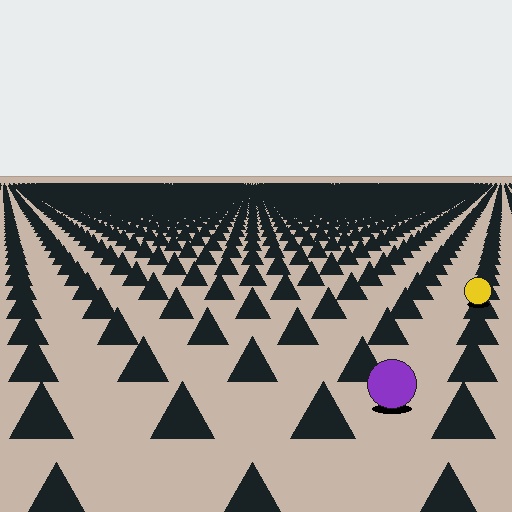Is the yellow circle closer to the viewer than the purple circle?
No. The purple circle is closer — you can tell from the texture gradient: the ground texture is coarser near it.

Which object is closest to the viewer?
The purple circle is closest. The texture marks near it are larger and more spread out.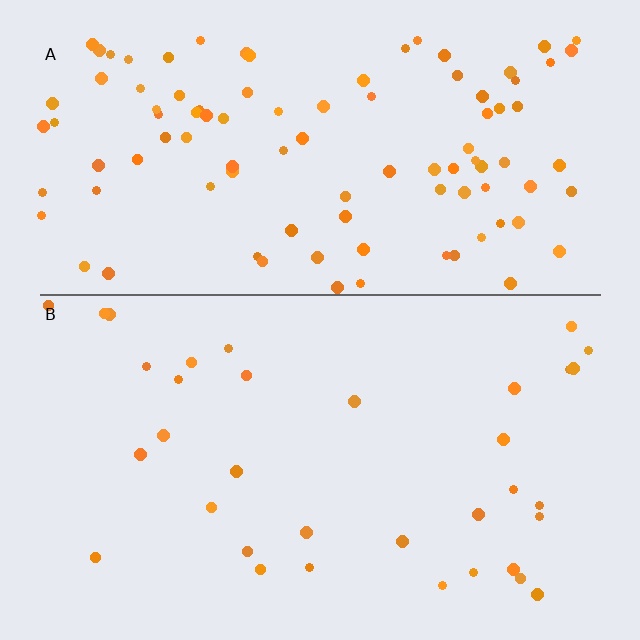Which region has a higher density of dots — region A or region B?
A (the top).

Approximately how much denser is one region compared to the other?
Approximately 2.9× — region A over region B.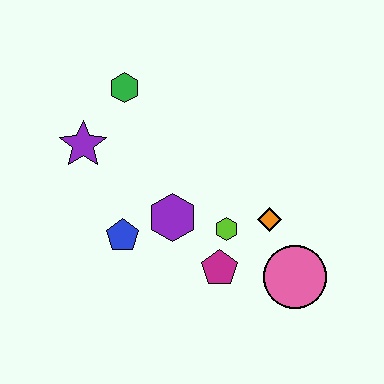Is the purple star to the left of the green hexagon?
Yes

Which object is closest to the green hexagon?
The purple star is closest to the green hexagon.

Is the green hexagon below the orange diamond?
No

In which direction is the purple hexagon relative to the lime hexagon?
The purple hexagon is to the left of the lime hexagon.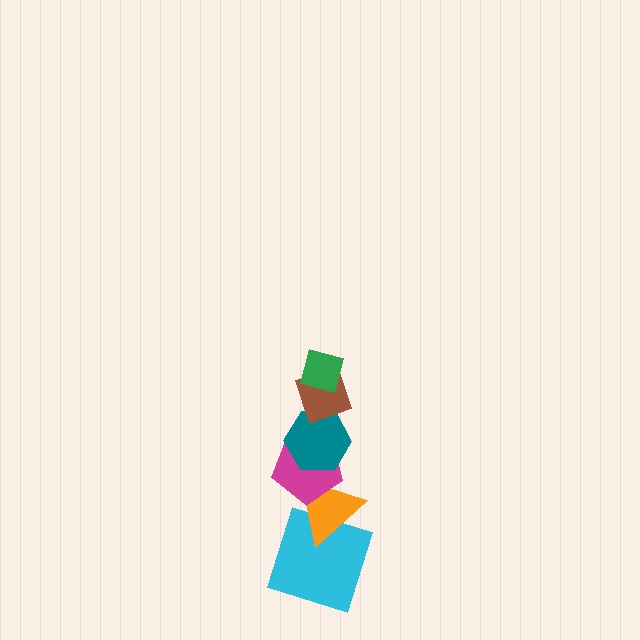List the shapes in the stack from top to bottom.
From top to bottom: the green square, the brown diamond, the teal hexagon, the magenta pentagon, the orange triangle, the cyan square.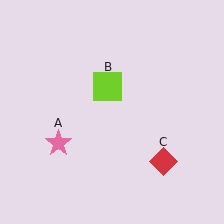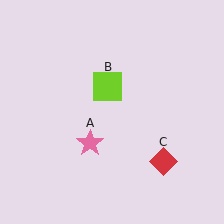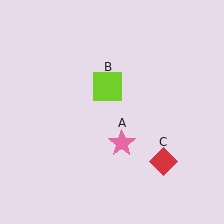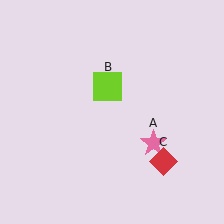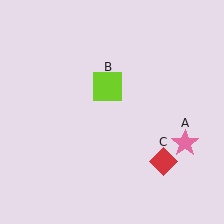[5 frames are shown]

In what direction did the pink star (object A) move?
The pink star (object A) moved right.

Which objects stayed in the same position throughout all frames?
Lime square (object B) and red diamond (object C) remained stationary.